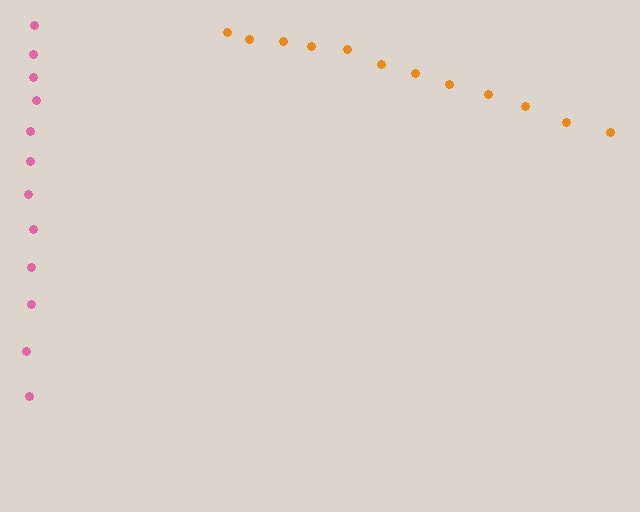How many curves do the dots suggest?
There are 2 distinct paths.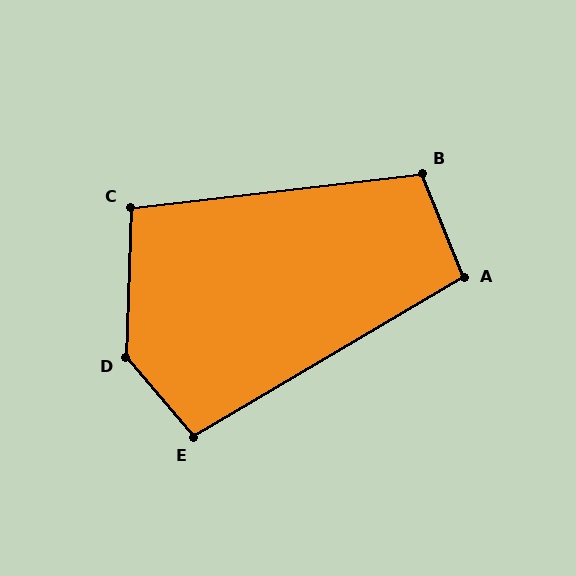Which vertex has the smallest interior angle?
C, at approximately 99 degrees.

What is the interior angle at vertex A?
Approximately 99 degrees (obtuse).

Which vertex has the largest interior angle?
D, at approximately 138 degrees.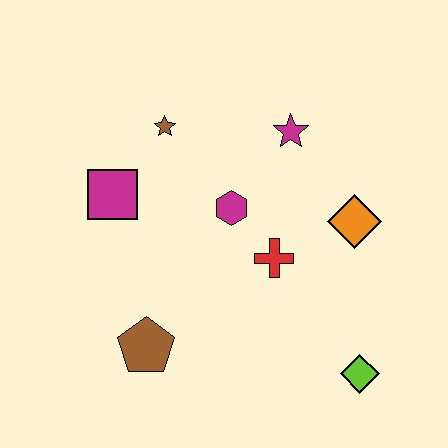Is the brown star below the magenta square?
No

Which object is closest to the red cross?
The magenta hexagon is closest to the red cross.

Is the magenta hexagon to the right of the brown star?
Yes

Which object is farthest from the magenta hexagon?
The lime diamond is farthest from the magenta hexagon.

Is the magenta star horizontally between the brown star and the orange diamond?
Yes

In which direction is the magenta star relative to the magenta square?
The magenta star is to the right of the magenta square.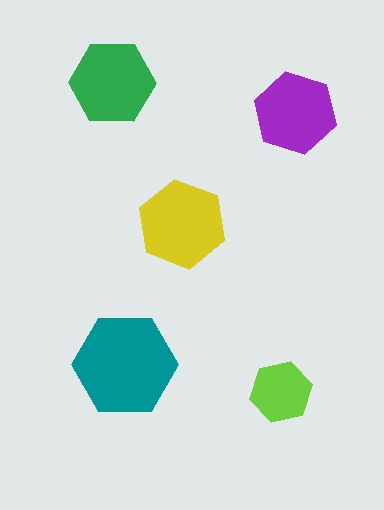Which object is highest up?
The green hexagon is topmost.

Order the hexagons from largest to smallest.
the teal one, the yellow one, the green one, the purple one, the lime one.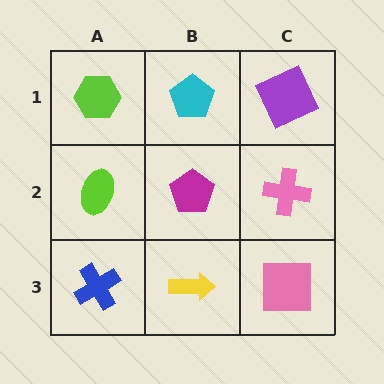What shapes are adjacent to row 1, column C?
A pink cross (row 2, column C), a cyan pentagon (row 1, column B).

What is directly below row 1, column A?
A lime ellipse.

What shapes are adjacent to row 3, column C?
A pink cross (row 2, column C), a yellow arrow (row 3, column B).